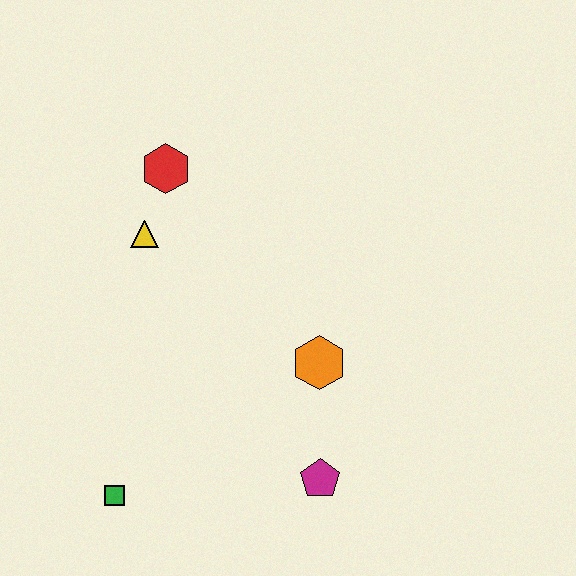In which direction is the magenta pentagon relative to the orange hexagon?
The magenta pentagon is below the orange hexagon.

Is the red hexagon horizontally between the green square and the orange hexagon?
Yes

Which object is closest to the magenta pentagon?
The orange hexagon is closest to the magenta pentagon.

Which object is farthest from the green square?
The red hexagon is farthest from the green square.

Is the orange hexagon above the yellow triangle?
No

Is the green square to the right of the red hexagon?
No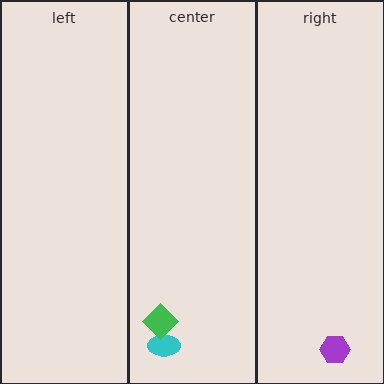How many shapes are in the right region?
1.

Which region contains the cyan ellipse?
The center region.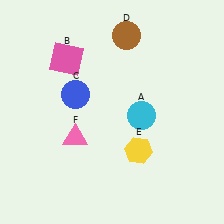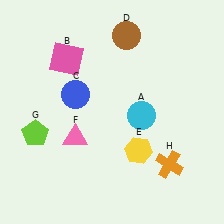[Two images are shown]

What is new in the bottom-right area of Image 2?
An orange cross (H) was added in the bottom-right area of Image 2.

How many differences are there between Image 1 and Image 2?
There are 2 differences between the two images.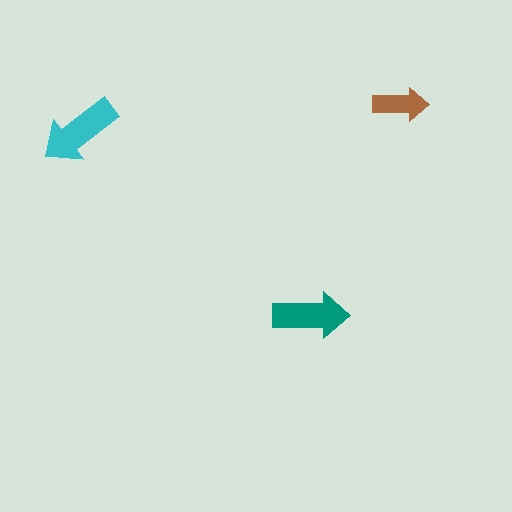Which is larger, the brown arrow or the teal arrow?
The teal one.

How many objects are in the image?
There are 3 objects in the image.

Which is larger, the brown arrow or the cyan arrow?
The cyan one.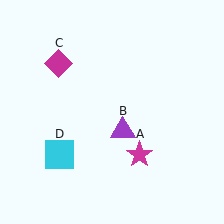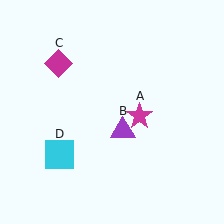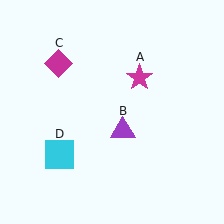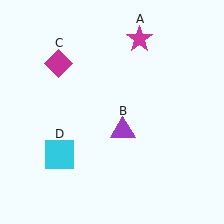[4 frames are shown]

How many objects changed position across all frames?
1 object changed position: magenta star (object A).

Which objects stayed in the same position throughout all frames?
Purple triangle (object B) and magenta diamond (object C) and cyan square (object D) remained stationary.